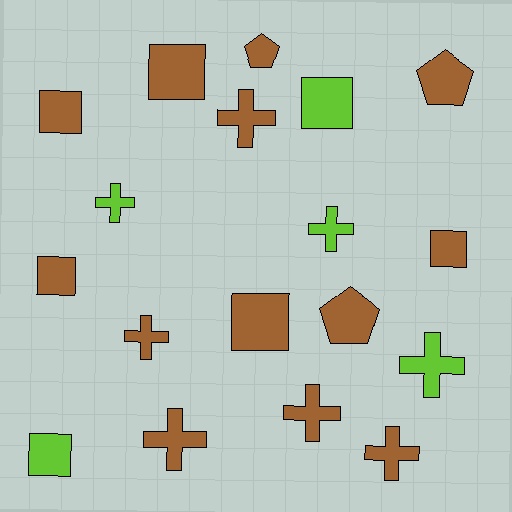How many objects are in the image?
There are 18 objects.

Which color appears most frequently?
Brown, with 13 objects.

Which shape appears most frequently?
Cross, with 8 objects.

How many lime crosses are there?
There are 3 lime crosses.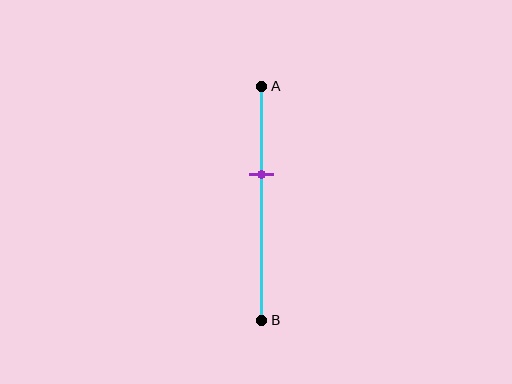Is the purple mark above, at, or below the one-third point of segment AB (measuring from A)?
The purple mark is below the one-third point of segment AB.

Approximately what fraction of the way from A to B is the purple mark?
The purple mark is approximately 40% of the way from A to B.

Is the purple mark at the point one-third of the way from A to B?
No, the mark is at about 40% from A, not at the 33% one-third point.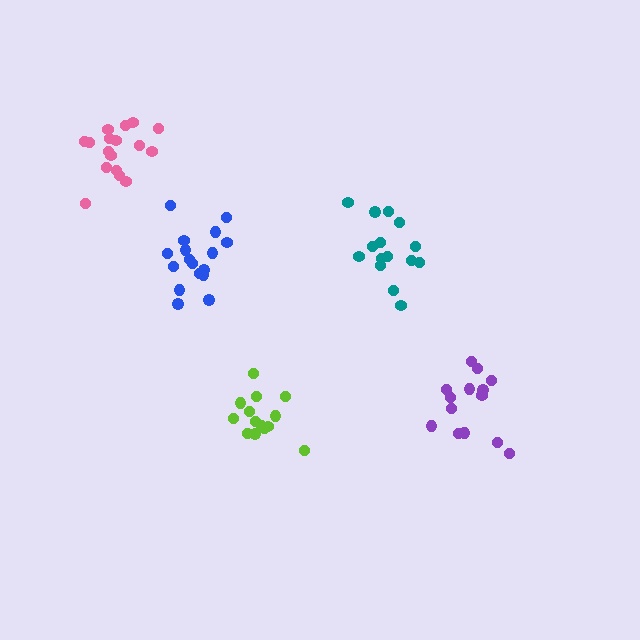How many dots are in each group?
Group 1: 14 dots, Group 2: 15 dots, Group 3: 17 dots, Group 4: 14 dots, Group 5: 17 dots (77 total).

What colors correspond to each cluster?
The clusters are colored: lime, teal, blue, purple, pink.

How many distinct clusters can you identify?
There are 5 distinct clusters.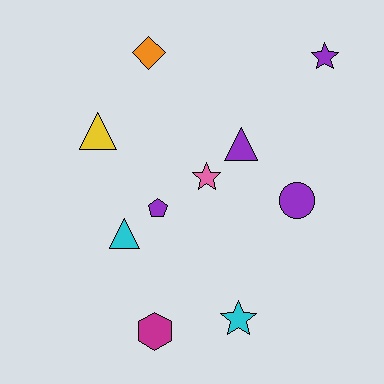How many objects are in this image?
There are 10 objects.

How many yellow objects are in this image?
There is 1 yellow object.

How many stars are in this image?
There are 3 stars.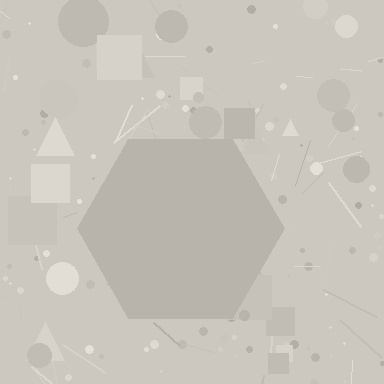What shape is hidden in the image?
A hexagon is hidden in the image.